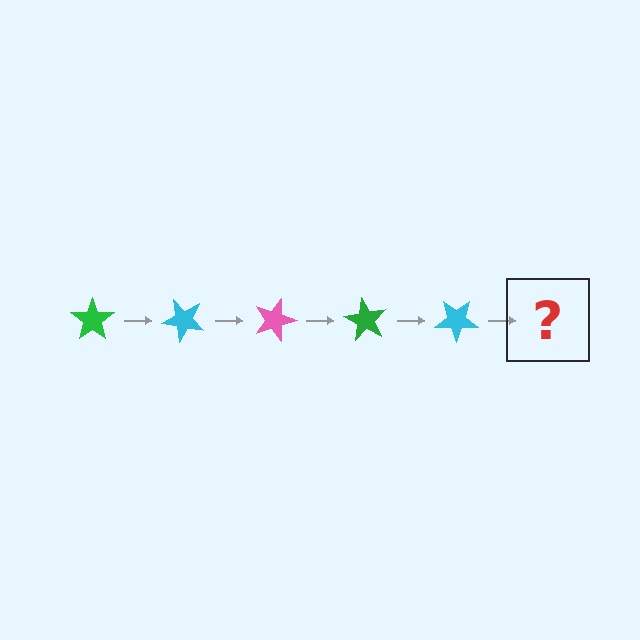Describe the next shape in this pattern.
It should be a pink star, rotated 225 degrees from the start.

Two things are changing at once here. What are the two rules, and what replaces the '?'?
The two rules are that it rotates 45 degrees each step and the color cycles through green, cyan, and pink. The '?' should be a pink star, rotated 225 degrees from the start.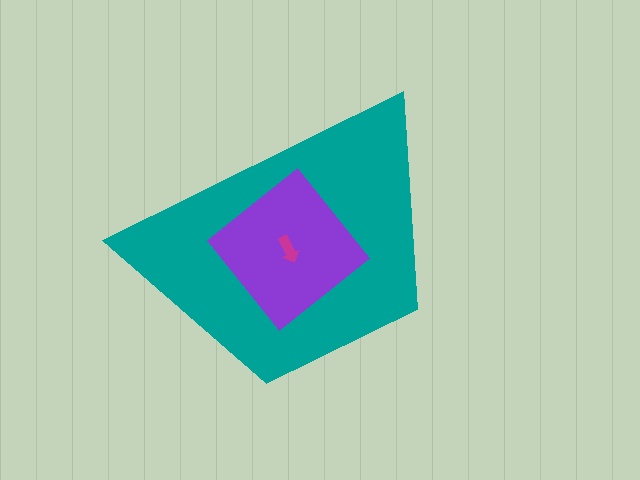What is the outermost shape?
The teal trapezoid.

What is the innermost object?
The magenta arrow.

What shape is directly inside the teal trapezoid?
The purple diamond.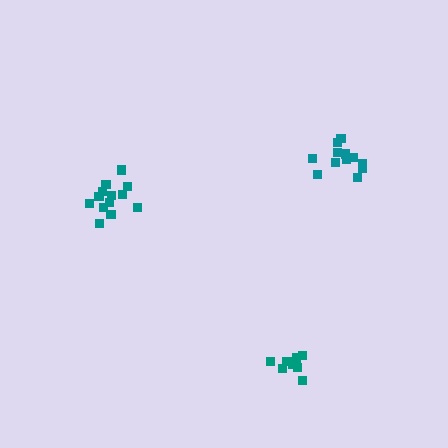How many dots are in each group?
Group 1: 13 dots, Group 2: 13 dots, Group 3: 9 dots (35 total).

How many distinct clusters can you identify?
There are 3 distinct clusters.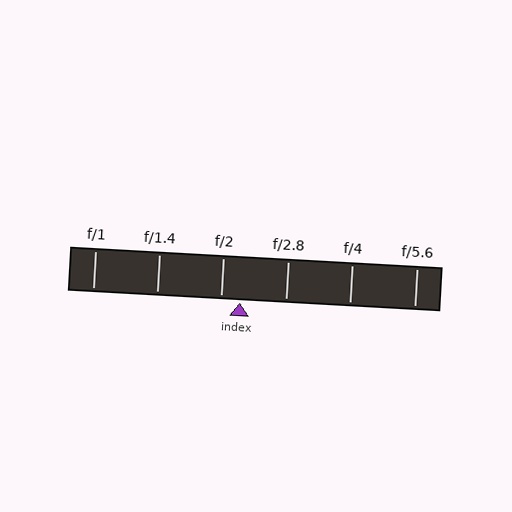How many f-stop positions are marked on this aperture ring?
There are 6 f-stop positions marked.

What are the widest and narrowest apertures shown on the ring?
The widest aperture shown is f/1 and the narrowest is f/5.6.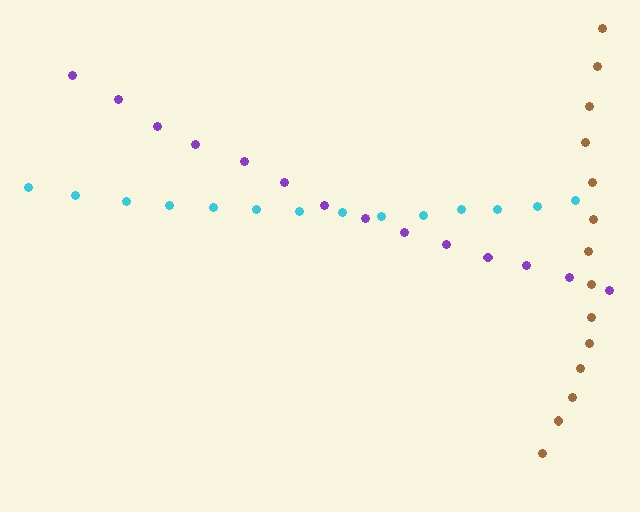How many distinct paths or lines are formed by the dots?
There are 3 distinct paths.